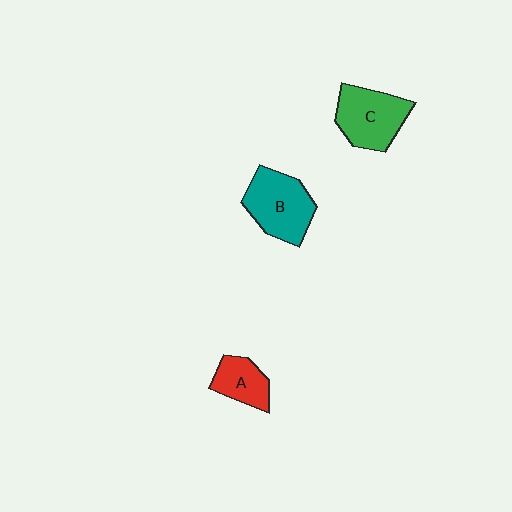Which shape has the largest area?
Shape B (teal).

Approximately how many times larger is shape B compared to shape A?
Approximately 1.7 times.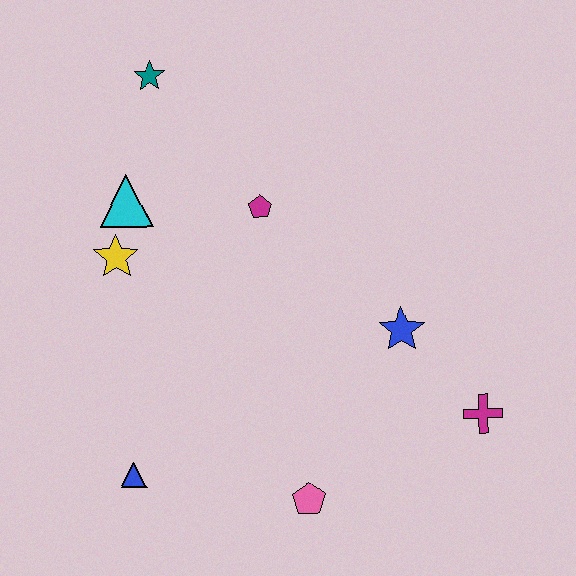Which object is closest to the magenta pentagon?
The cyan triangle is closest to the magenta pentagon.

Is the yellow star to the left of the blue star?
Yes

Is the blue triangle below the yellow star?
Yes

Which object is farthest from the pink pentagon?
The teal star is farthest from the pink pentagon.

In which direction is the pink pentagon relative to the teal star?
The pink pentagon is below the teal star.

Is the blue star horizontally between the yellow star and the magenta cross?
Yes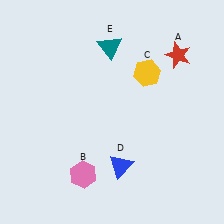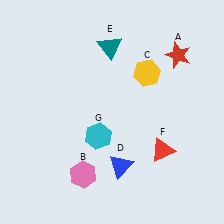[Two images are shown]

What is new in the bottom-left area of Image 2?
A cyan hexagon (G) was added in the bottom-left area of Image 2.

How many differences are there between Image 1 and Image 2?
There are 2 differences between the two images.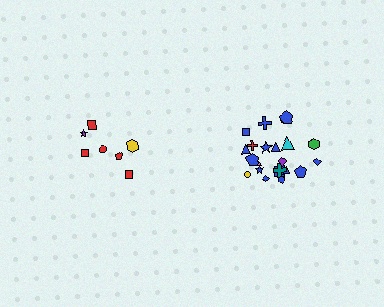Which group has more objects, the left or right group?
The right group.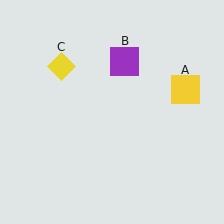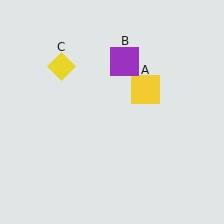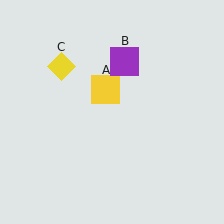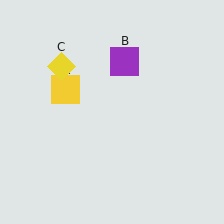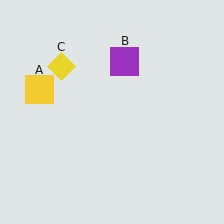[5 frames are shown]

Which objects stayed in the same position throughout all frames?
Purple square (object B) and yellow diamond (object C) remained stationary.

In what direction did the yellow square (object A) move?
The yellow square (object A) moved left.